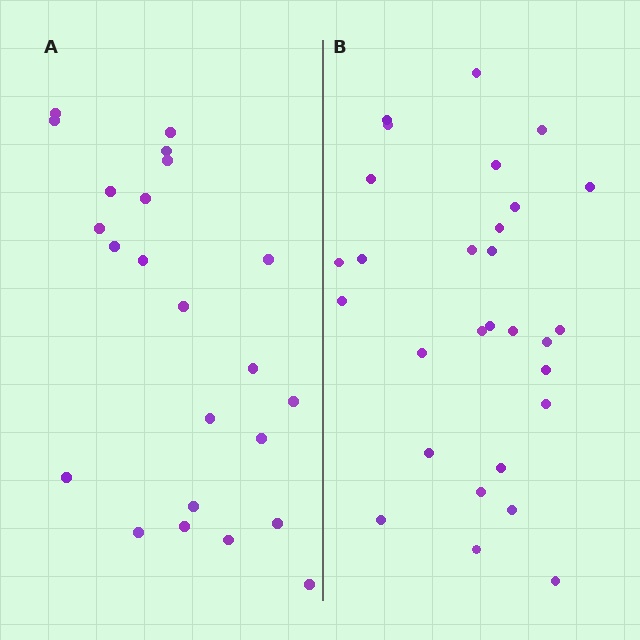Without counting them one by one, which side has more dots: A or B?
Region B (the right region) has more dots.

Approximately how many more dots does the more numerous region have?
Region B has about 6 more dots than region A.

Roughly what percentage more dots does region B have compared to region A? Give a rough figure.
About 25% more.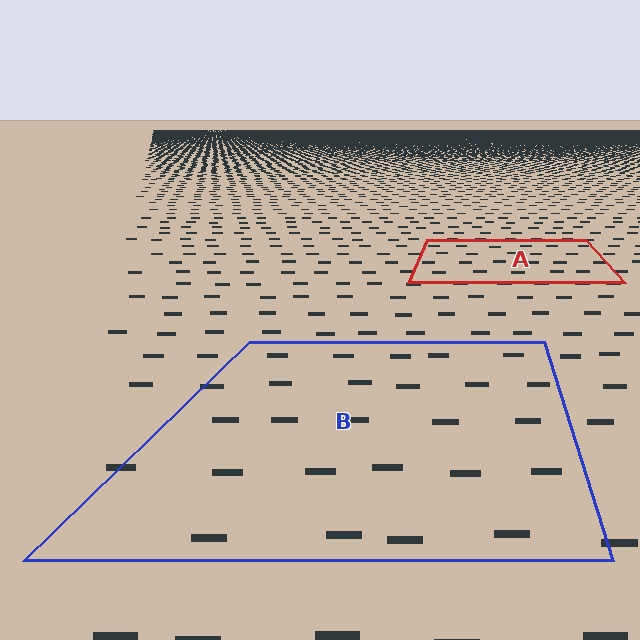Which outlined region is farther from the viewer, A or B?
Region A is farther from the viewer — the texture elements inside it appear smaller and more densely packed.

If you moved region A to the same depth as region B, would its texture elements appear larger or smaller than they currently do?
They would appear larger. At a closer depth, the same texture elements are projected at a bigger on-screen size.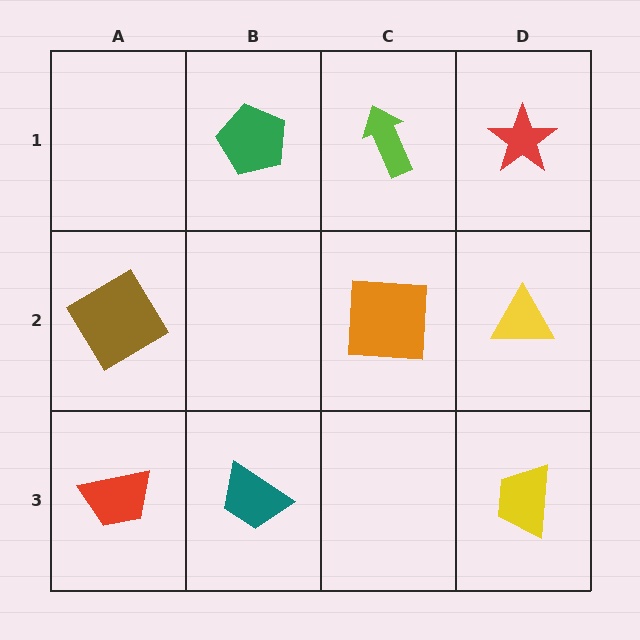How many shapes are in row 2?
3 shapes.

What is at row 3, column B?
A teal trapezoid.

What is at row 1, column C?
A lime arrow.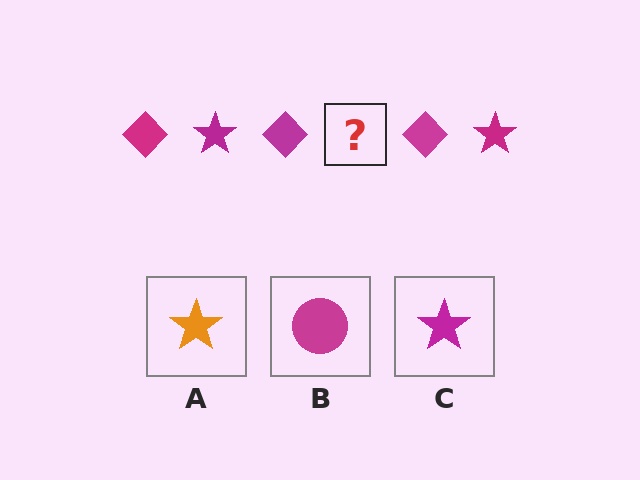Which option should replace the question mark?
Option C.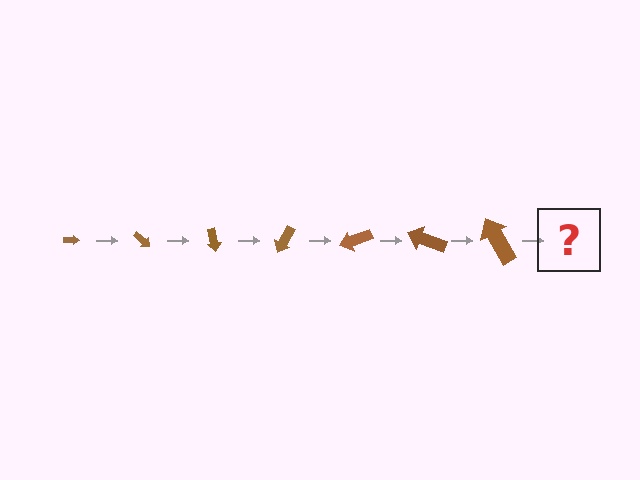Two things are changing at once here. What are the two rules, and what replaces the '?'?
The two rules are that the arrow grows larger each step and it rotates 40 degrees each step. The '?' should be an arrow, larger than the previous one and rotated 280 degrees from the start.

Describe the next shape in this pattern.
It should be an arrow, larger than the previous one and rotated 280 degrees from the start.